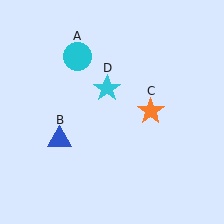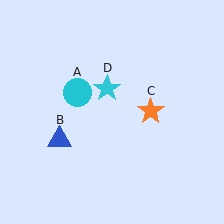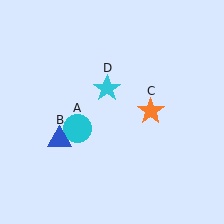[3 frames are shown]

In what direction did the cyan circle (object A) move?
The cyan circle (object A) moved down.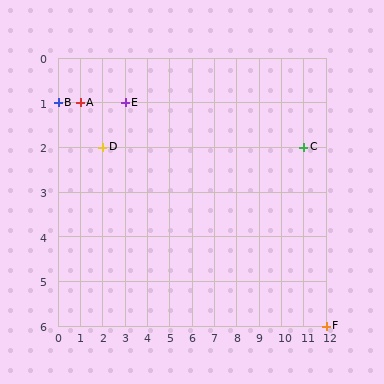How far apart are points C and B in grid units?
Points C and B are 11 columns and 1 row apart (about 11.0 grid units diagonally).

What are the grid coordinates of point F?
Point F is at grid coordinates (12, 6).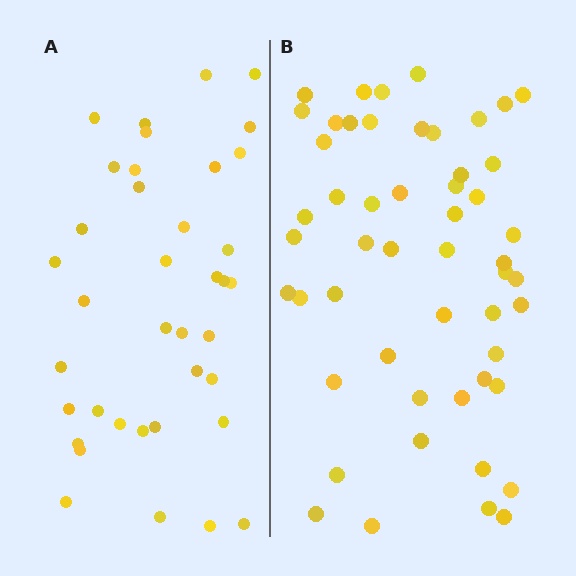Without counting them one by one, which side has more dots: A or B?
Region B (the right region) has more dots.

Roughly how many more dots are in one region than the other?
Region B has approximately 15 more dots than region A.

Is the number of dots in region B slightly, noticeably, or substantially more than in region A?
Region B has noticeably more, but not dramatically so. The ratio is roughly 1.4 to 1.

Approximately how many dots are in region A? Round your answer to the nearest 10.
About 40 dots. (The exact count is 38, which rounds to 40.)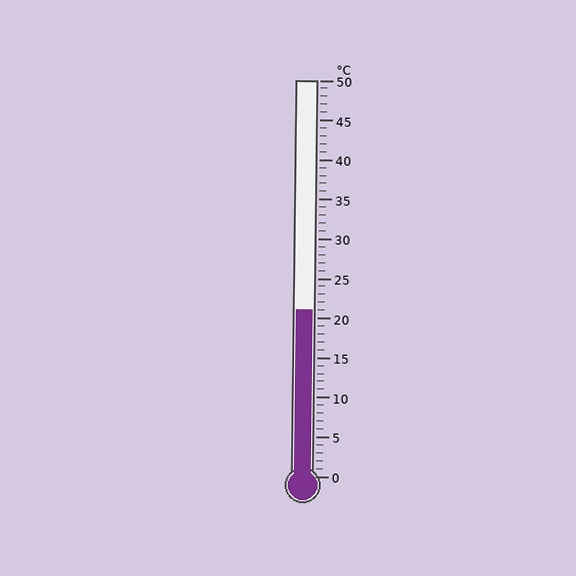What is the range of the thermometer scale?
The thermometer scale ranges from 0°C to 50°C.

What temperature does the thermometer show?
The thermometer shows approximately 21°C.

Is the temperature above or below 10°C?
The temperature is above 10°C.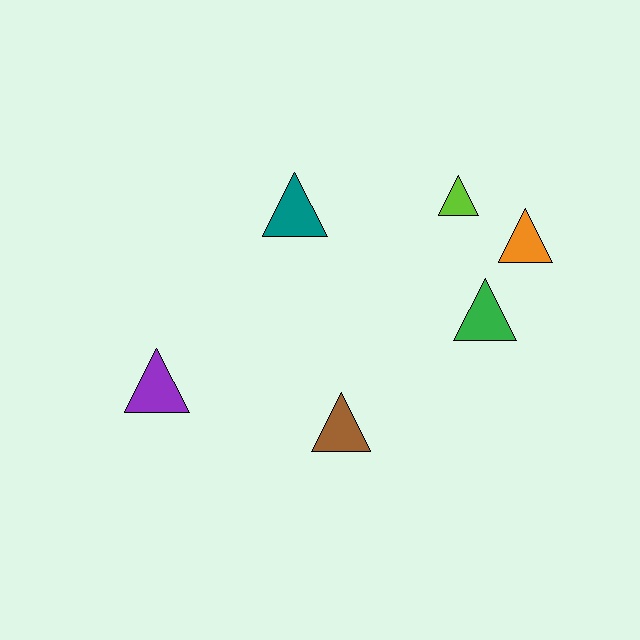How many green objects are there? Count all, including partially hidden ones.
There is 1 green object.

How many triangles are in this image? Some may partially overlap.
There are 6 triangles.